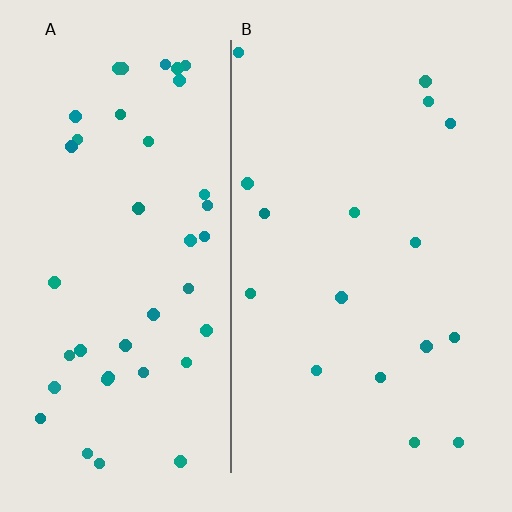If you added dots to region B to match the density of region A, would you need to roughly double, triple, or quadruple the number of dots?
Approximately triple.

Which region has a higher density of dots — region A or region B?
A (the left).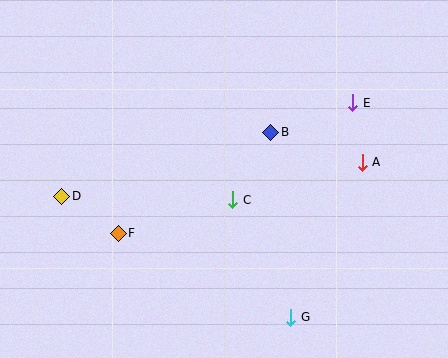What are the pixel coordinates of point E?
Point E is at (353, 103).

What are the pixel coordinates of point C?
Point C is at (233, 200).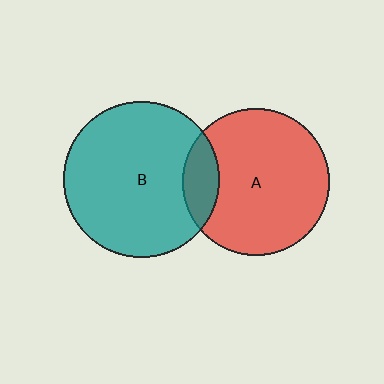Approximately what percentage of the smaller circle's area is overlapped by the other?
Approximately 15%.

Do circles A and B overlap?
Yes.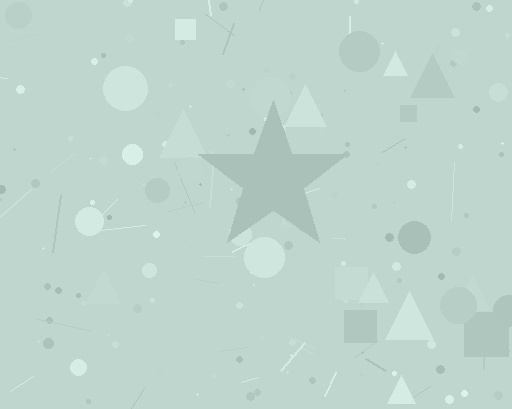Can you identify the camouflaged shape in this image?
The camouflaged shape is a star.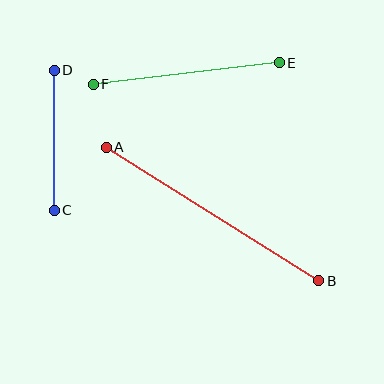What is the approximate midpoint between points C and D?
The midpoint is at approximately (54, 140) pixels.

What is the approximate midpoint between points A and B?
The midpoint is at approximately (212, 214) pixels.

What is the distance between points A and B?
The distance is approximately 251 pixels.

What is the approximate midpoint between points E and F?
The midpoint is at approximately (186, 73) pixels.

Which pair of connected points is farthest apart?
Points A and B are farthest apart.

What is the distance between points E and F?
The distance is approximately 188 pixels.